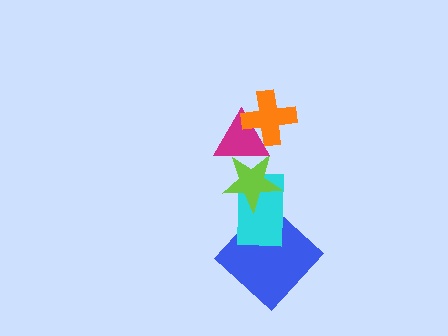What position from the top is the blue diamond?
The blue diamond is 5th from the top.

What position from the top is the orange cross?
The orange cross is 1st from the top.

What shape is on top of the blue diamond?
The cyan rectangle is on top of the blue diamond.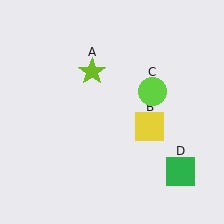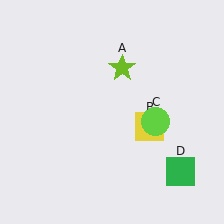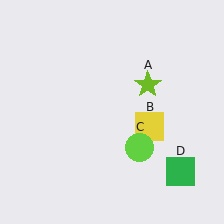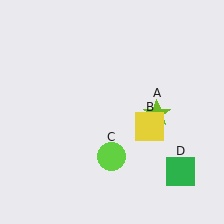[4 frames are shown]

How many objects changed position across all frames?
2 objects changed position: lime star (object A), lime circle (object C).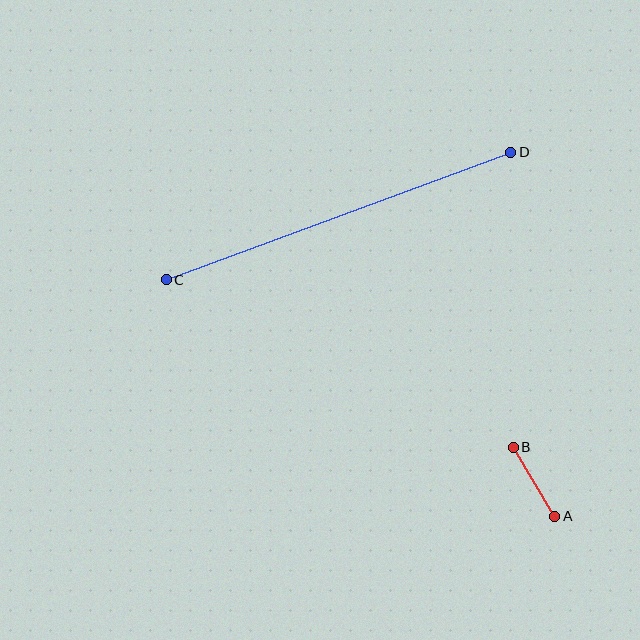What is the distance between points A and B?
The distance is approximately 81 pixels.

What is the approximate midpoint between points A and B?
The midpoint is at approximately (534, 482) pixels.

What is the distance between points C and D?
The distance is approximately 368 pixels.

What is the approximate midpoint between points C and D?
The midpoint is at approximately (339, 216) pixels.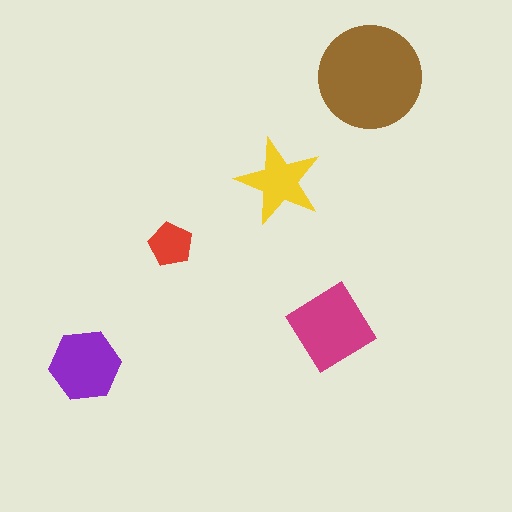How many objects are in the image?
There are 5 objects in the image.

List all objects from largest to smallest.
The brown circle, the magenta diamond, the purple hexagon, the yellow star, the red pentagon.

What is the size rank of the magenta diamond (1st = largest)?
2nd.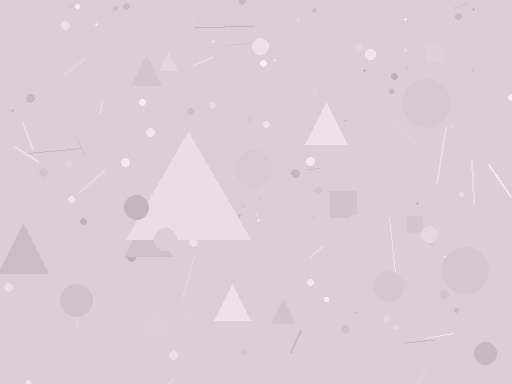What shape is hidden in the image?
A triangle is hidden in the image.